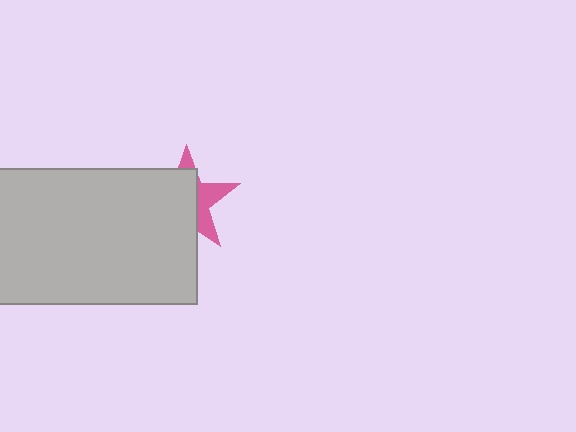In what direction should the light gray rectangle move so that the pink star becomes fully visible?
The light gray rectangle should move toward the lower-left. That is the shortest direction to clear the overlap and leave the pink star fully visible.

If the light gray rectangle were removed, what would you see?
You would see the complete pink star.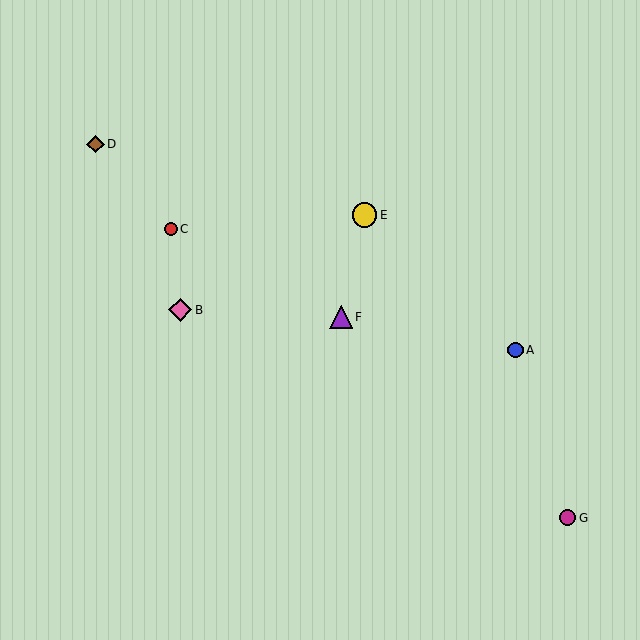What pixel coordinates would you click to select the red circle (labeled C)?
Click at (171, 229) to select the red circle C.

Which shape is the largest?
The yellow circle (labeled E) is the largest.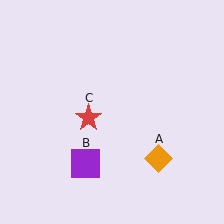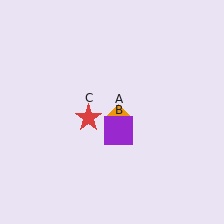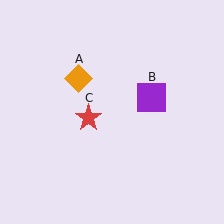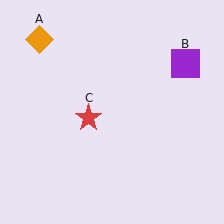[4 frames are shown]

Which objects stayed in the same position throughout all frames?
Red star (object C) remained stationary.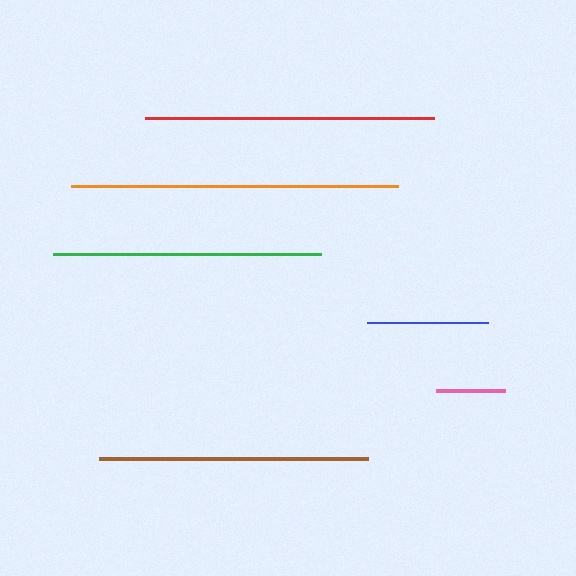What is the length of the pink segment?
The pink segment is approximately 68 pixels long.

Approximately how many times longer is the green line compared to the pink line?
The green line is approximately 3.9 times the length of the pink line.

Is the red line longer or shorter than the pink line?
The red line is longer than the pink line.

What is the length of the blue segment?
The blue segment is approximately 121 pixels long.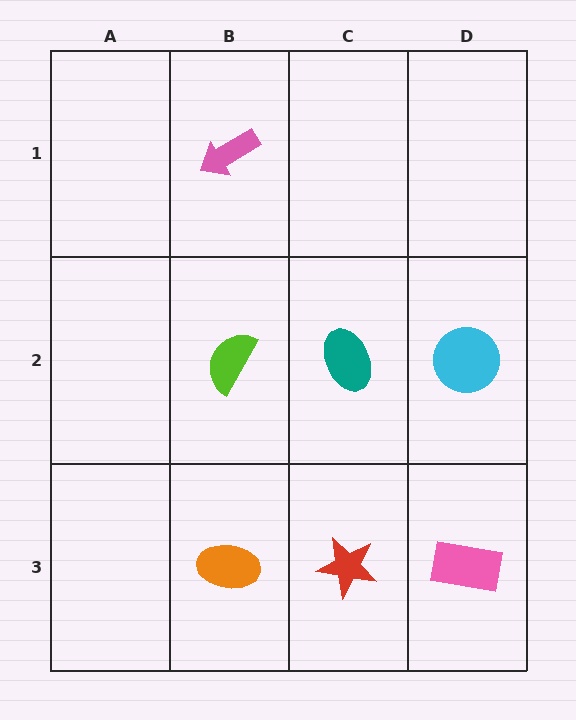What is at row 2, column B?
A lime semicircle.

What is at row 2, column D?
A cyan circle.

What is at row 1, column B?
A pink arrow.